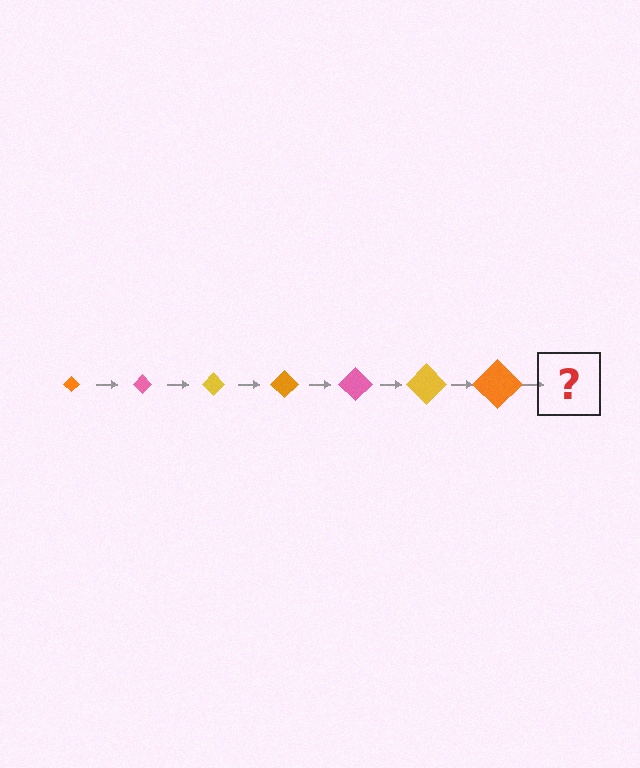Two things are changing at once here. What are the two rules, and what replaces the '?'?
The two rules are that the diamond grows larger each step and the color cycles through orange, pink, and yellow. The '?' should be a pink diamond, larger than the previous one.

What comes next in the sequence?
The next element should be a pink diamond, larger than the previous one.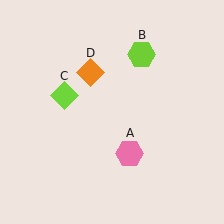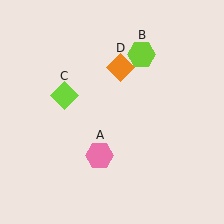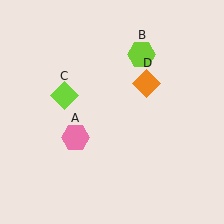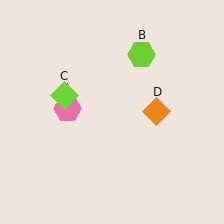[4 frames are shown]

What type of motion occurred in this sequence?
The pink hexagon (object A), orange diamond (object D) rotated clockwise around the center of the scene.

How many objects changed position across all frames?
2 objects changed position: pink hexagon (object A), orange diamond (object D).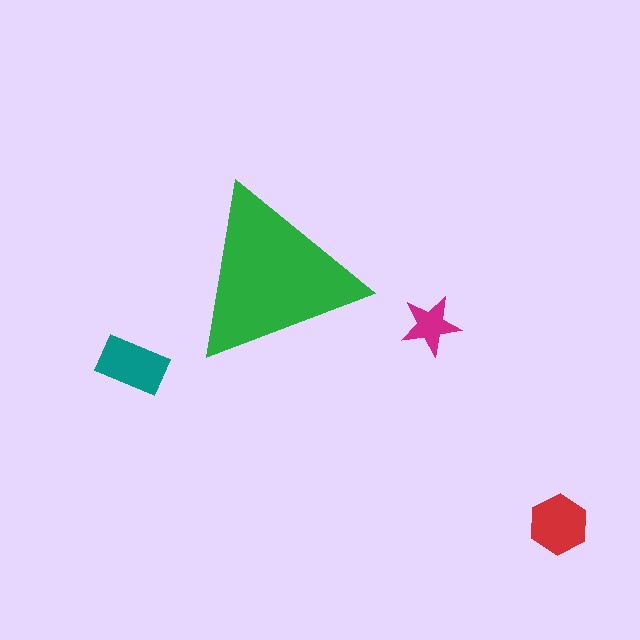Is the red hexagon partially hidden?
No, the red hexagon is fully visible.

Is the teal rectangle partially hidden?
No, the teal rectangle is fully visible.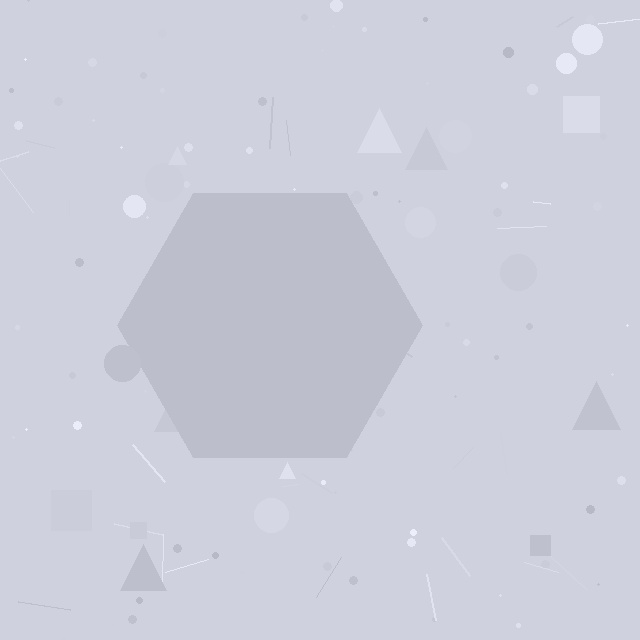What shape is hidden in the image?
A hexagon is hidden in the image.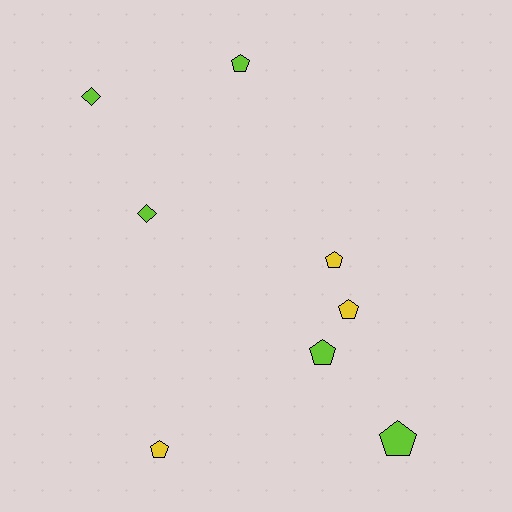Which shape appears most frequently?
Pentagon, with 6 objects.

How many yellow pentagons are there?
There are 3 yellow pentagons.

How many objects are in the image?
There are 8 objects.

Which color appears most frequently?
Lime, with 5 objects.